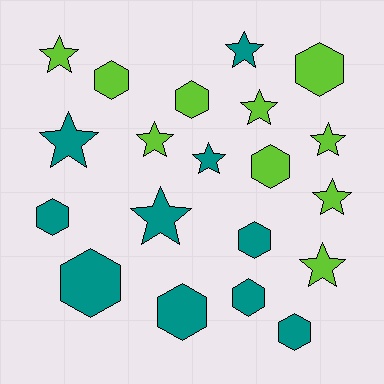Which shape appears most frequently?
Star, with 10 objects.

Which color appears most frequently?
Lime, with 10 objects.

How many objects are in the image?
There are 20 objects.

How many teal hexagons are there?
There are 6 teal hexagons.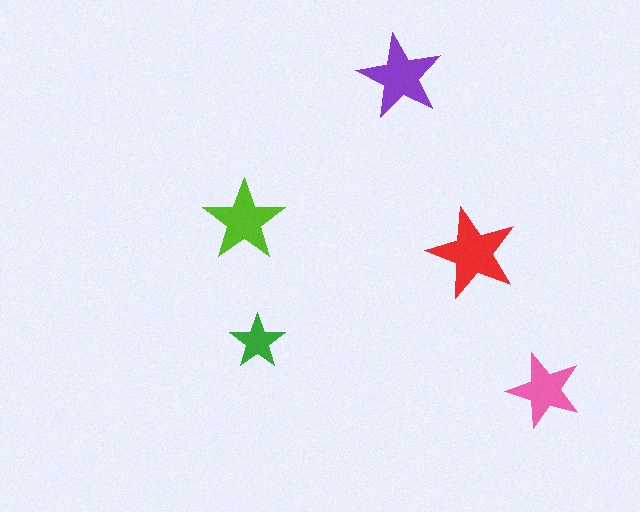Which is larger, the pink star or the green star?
The pink one.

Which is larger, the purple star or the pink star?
The purple one.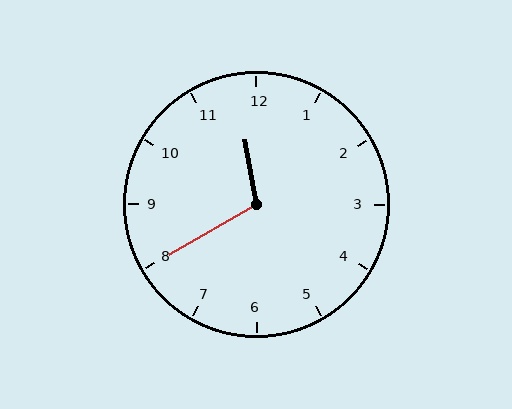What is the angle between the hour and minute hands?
Approximately 110 degrees.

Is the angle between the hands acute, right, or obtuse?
It is obtuse.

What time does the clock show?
11:40.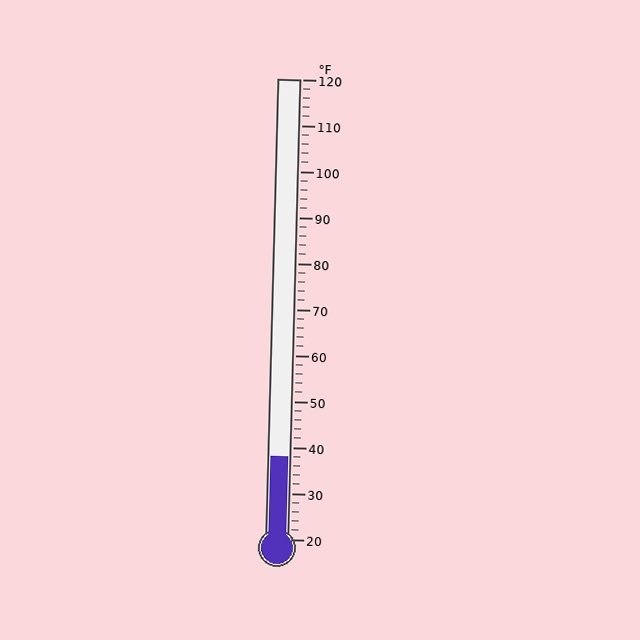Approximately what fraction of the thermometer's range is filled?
The thermometer is filled to approximately 20% of its range.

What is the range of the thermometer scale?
The thermometer scale ranges from 20°F to 120°F.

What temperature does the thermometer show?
The thermometer shows approximately 38°F.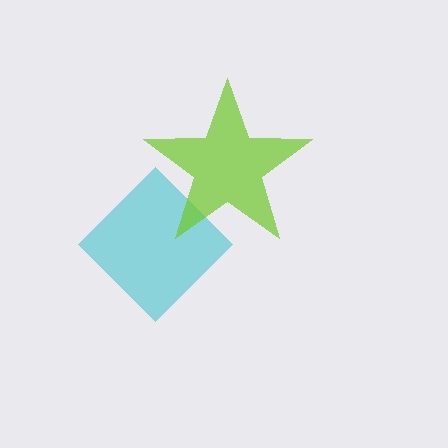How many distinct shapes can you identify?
There are 2 distinct shapes: a cyan diamond, a lime star.